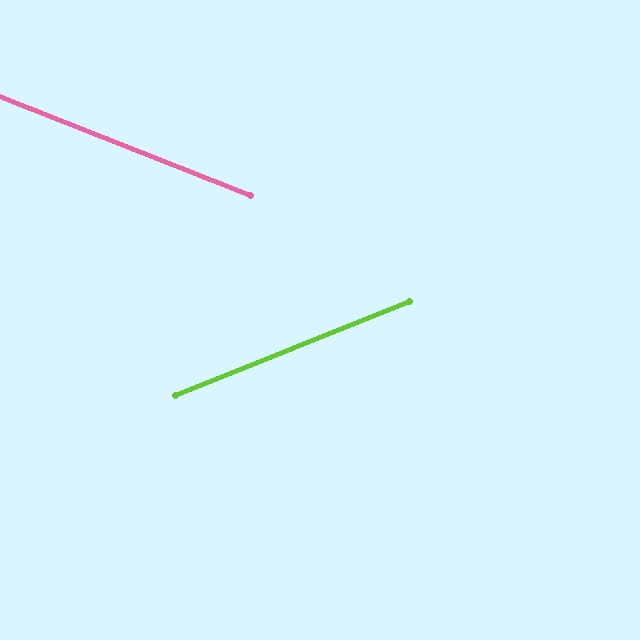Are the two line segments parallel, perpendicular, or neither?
Neither parallel nor perpendicular — they differ by about 43°.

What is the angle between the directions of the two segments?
Approximately 43 degrees.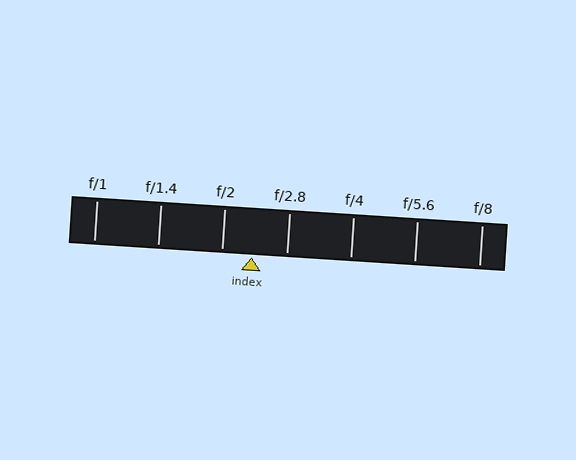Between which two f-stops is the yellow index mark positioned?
The index mark is between f/2 and f/2.8.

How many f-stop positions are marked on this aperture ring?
There are 7 f-stop positions marked.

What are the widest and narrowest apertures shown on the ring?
The widest aperture shown is f/1 and the narrowest is f/8.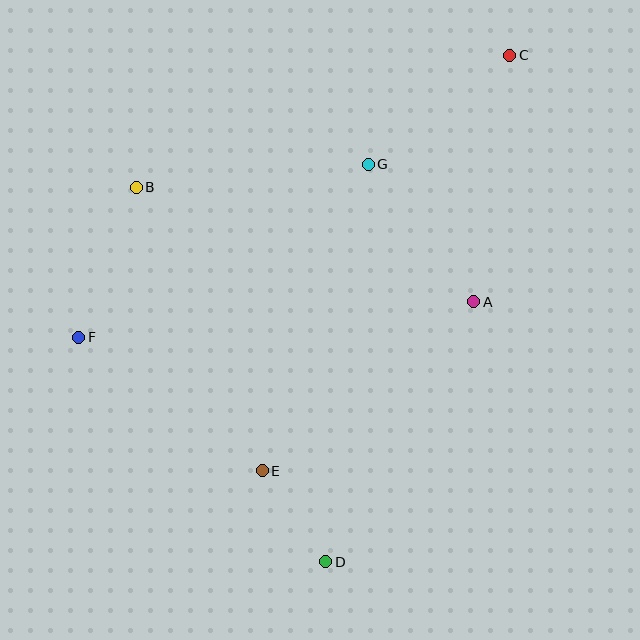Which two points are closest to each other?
Points D and E are closest to each other.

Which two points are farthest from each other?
Points C and D are farthest from each other.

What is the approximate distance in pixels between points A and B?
The distance between A and B is approximately 356 pixels.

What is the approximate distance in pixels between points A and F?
The distance between A and F is approximately 397 pixels.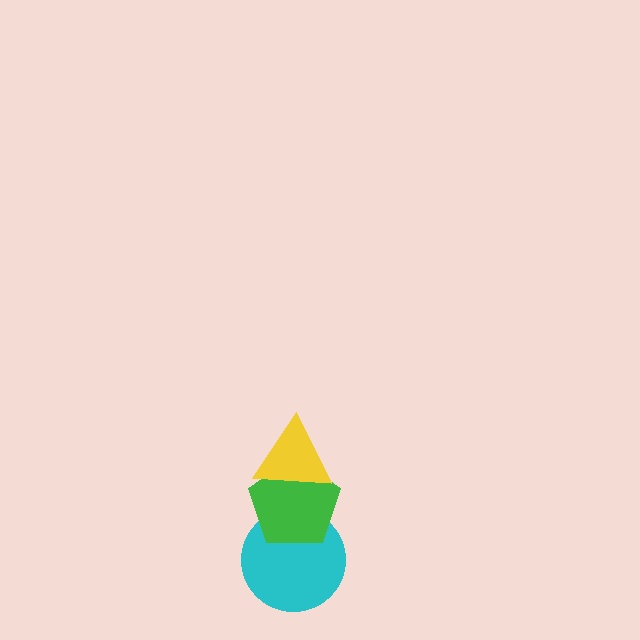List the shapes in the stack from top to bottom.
From top to bottom: the yellow triangle, the green pentagon, the cyan circle.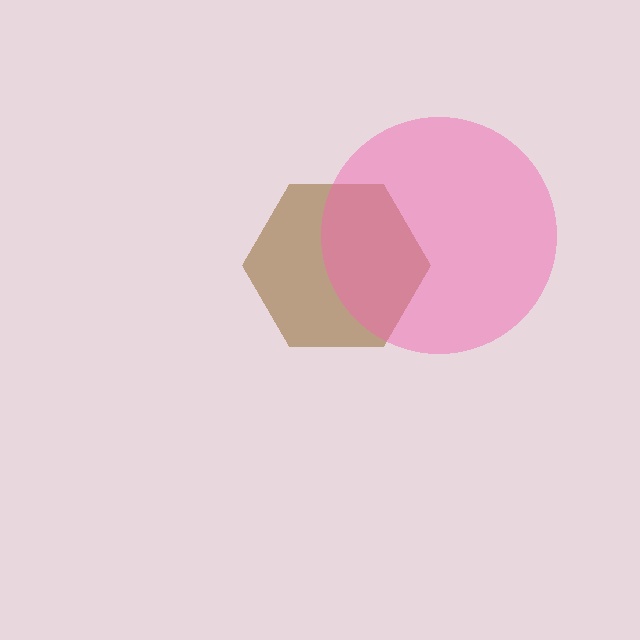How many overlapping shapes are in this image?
There are 2 overlapping shapes in the image.